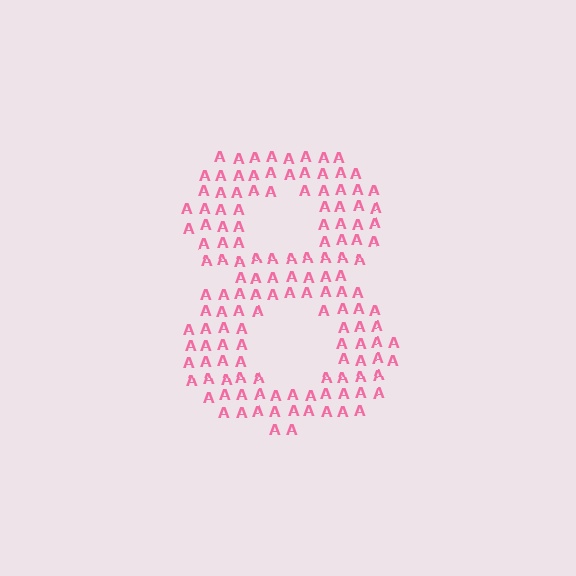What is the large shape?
The large shape is the digit 8.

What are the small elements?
The small elements are letter A's.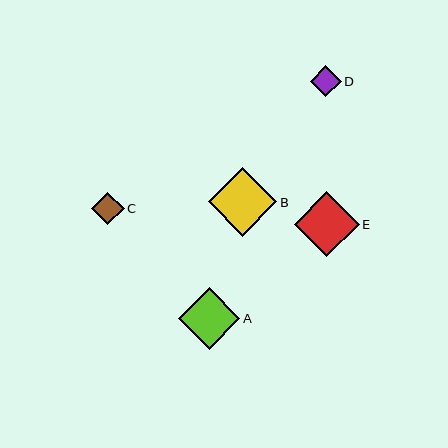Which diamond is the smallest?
Diamond D is the smallest with a size of approximately 31 pixels.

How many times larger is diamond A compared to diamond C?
Diamond A is approximately 1.9 times the size of diamond C.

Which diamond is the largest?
Diamond B is the largest with a size of approximately 69 pixels.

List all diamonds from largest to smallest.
From largest to smallest: B, E, A, C, D.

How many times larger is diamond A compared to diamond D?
Diamond A is approximately 2.0 times the size of diamond D.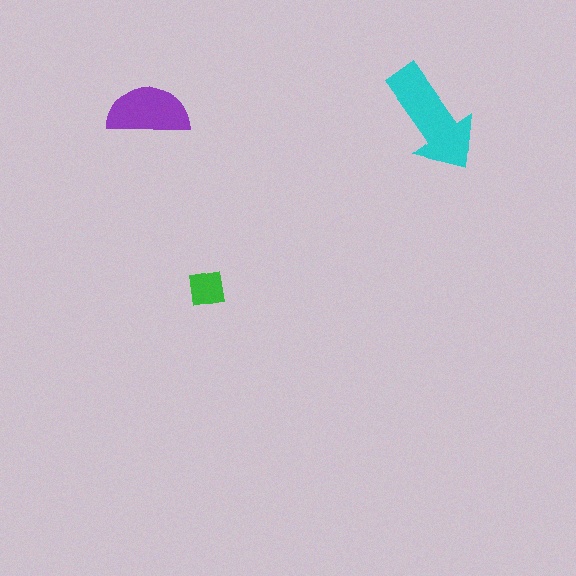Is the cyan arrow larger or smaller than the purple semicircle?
Larger.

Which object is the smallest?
The green square.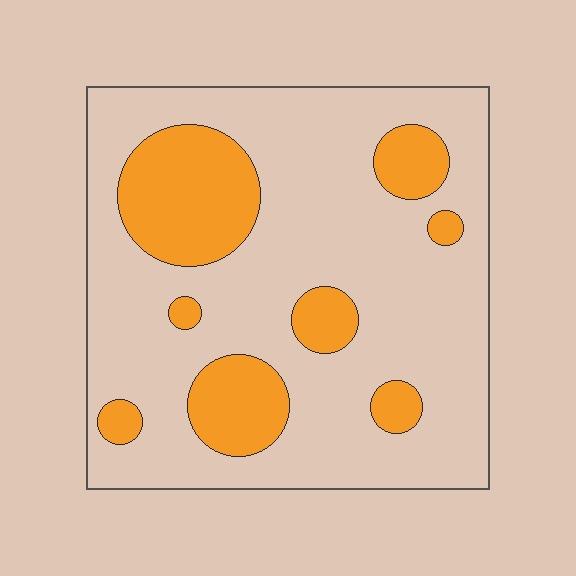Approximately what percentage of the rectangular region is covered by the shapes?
Approximately 25%.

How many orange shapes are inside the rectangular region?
8.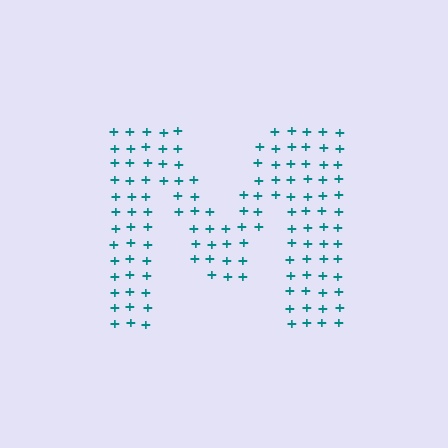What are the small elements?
The small elements are plus signs.